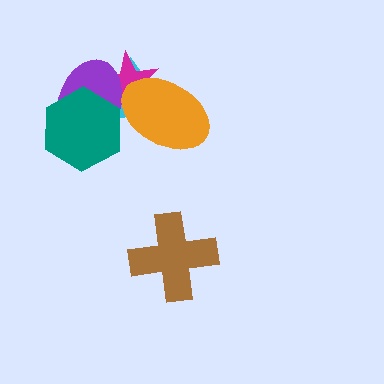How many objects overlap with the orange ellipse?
3 objects overlap with the orange ellipse.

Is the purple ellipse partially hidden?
Yes, it is partially covered by another shape.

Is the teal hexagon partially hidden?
No, no other shape covers it.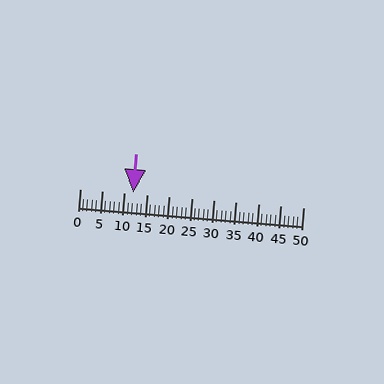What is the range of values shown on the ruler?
The ruler shows values from 0 to 50.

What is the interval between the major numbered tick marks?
The major tick marks are spaced 5 units apart.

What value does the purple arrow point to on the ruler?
The purple arrow points to approximately 12.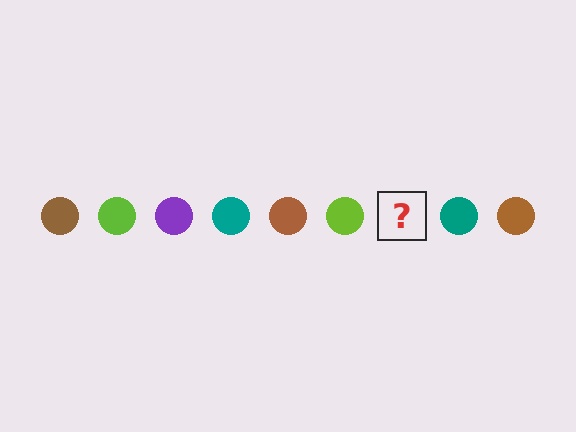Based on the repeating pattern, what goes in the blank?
The blank should be a purple circle.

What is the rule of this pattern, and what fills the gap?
The rule is that the pattern cycles through brown, lime, purple, teal circles. The gap should be filled with a purple circle.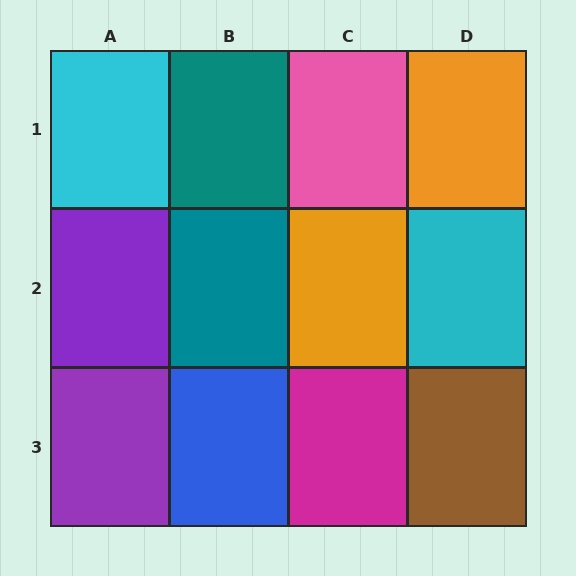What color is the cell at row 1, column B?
Teal.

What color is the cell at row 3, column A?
Purple.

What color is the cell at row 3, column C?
Magenta.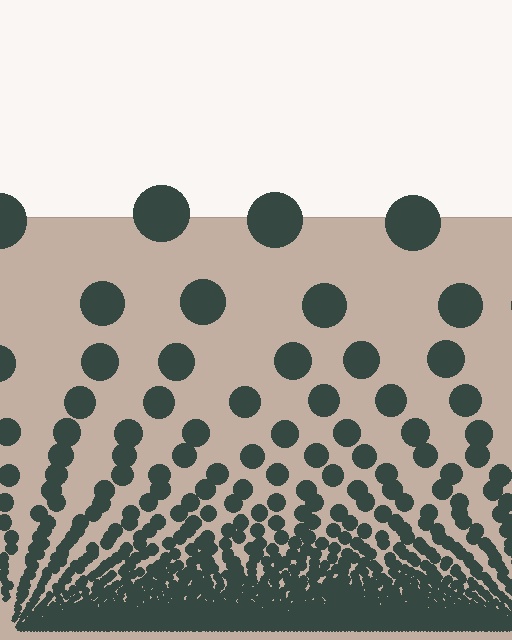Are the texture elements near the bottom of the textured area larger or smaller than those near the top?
Smaller. The gradient is inverted — elements near the bottom are smaller and denser.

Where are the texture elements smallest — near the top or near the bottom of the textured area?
Near the bottom.